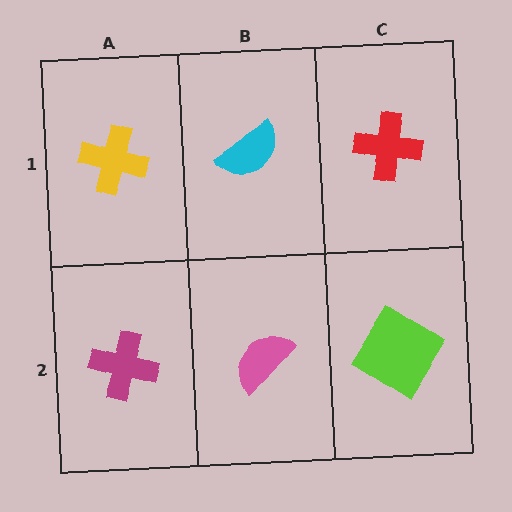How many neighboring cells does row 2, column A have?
2.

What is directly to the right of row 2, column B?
A lime diamond.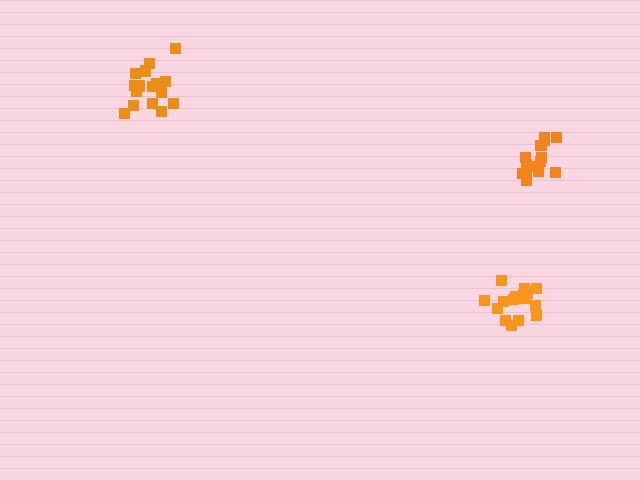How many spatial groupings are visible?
There are 3 spatial groupings.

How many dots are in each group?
Group 1: 18 dots, Group 2: 20 dots, Group 3: 15 dots (53 total).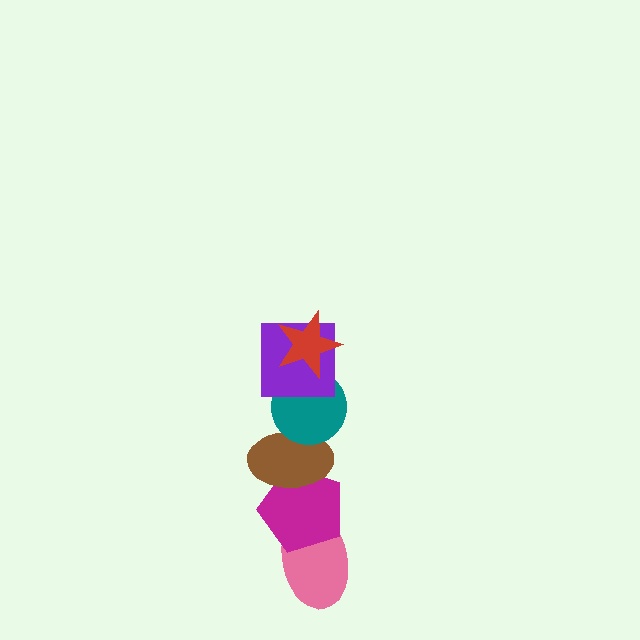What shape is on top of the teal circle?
The purple square is on top of the teal circle.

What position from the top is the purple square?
The purple square is 2nd from the top.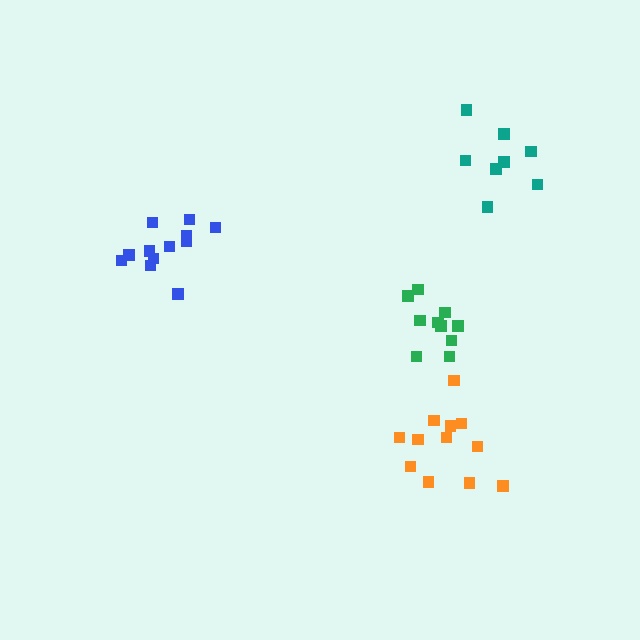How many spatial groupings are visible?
There are 4 spatial groupings.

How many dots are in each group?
Group 1: 12 dots, Group 2: 12 dots, Group 3: 10 dots, Group 4: 8 dots (42 total).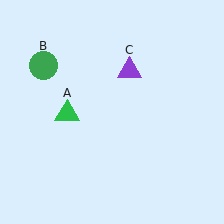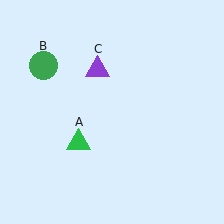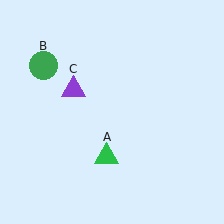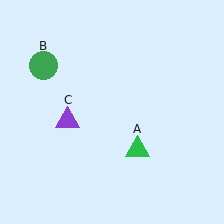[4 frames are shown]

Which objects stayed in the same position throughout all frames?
Green circle (object B) remained stationary.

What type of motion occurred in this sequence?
The green triangle (object A), purple triangle (object C) rotated counterclockwise around the center of the scene.